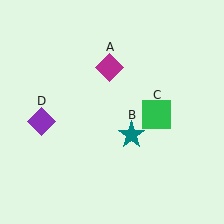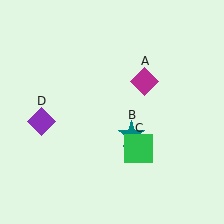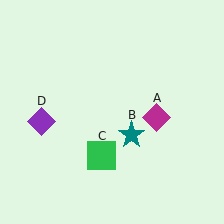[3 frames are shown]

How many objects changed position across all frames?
2 objects changed position: magenta diamond (object A), green square (object C).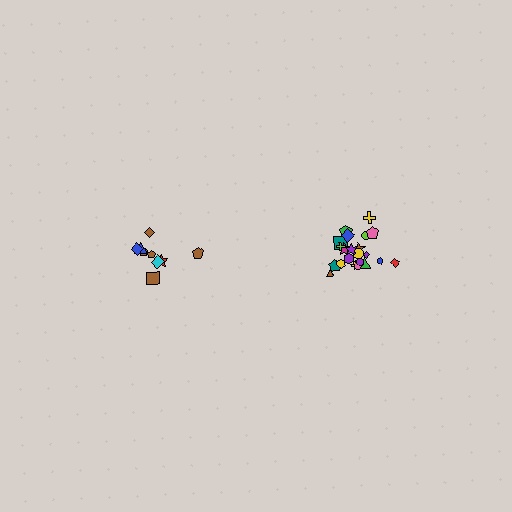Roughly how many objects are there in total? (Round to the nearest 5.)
Roughly 30 objects in total.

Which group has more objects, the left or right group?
The right group.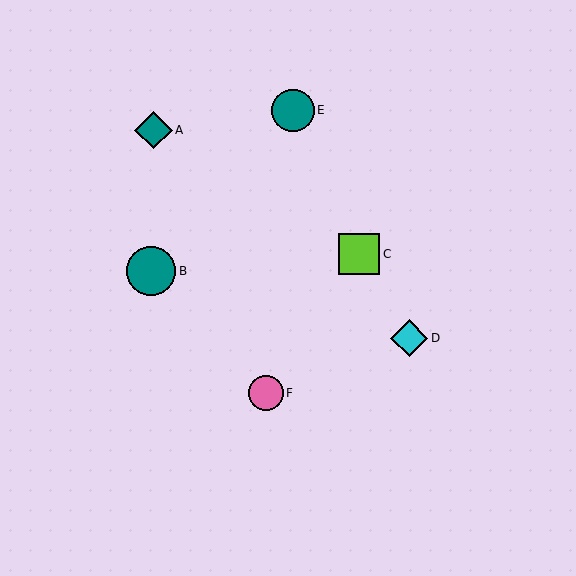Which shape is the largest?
The teal circle (labeled B) is the largest.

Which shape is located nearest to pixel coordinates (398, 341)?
The cyan diamond (labeled D) at (409, 338) is nearest to that location.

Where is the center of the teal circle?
The center of the teal circle is at (151, 271).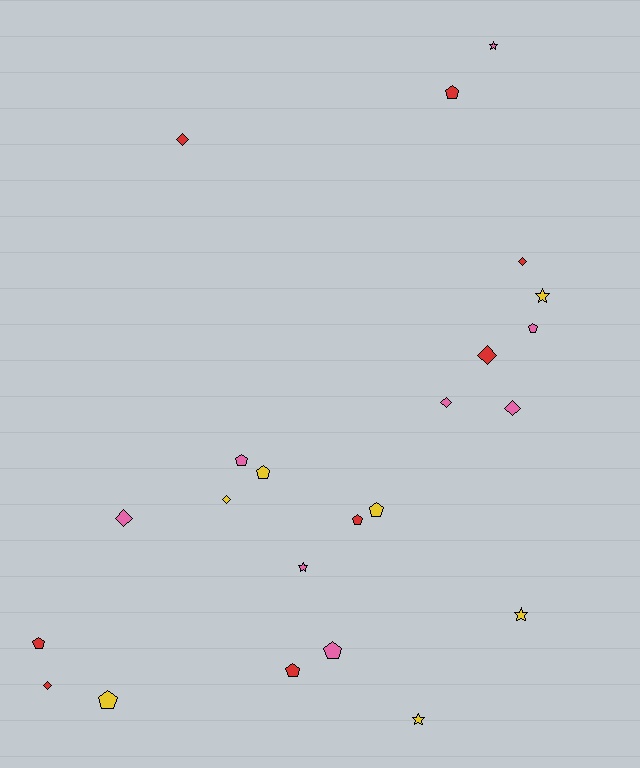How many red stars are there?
There are no red stars.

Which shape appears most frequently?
Pentagon, with 10 objects.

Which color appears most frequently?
Red, with 8 objects.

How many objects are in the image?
There are 23 objects.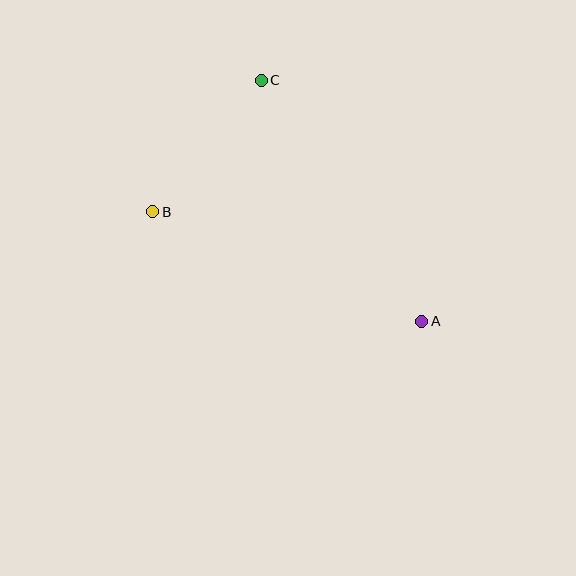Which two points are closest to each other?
Points B and C are closest to each other.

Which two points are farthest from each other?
Points A and B are farthest from each other.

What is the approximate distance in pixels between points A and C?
The distance between A and C is approximately 289 pixels.